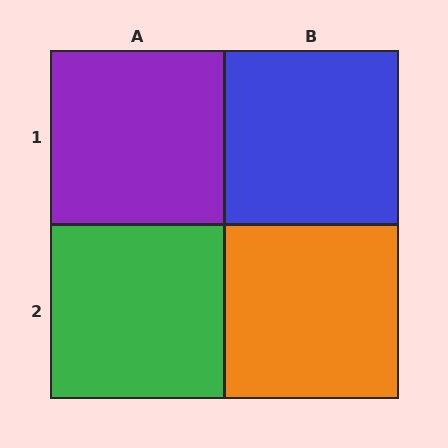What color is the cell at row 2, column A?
Green.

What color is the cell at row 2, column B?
Orange.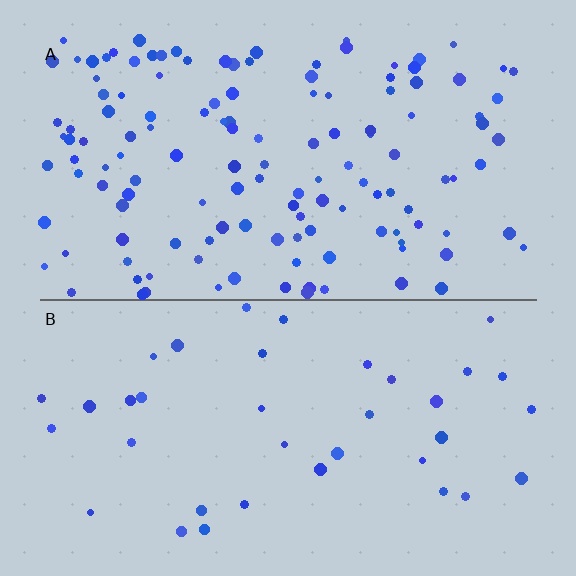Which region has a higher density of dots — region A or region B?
A (the top).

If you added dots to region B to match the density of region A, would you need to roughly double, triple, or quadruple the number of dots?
Approximately quadruple.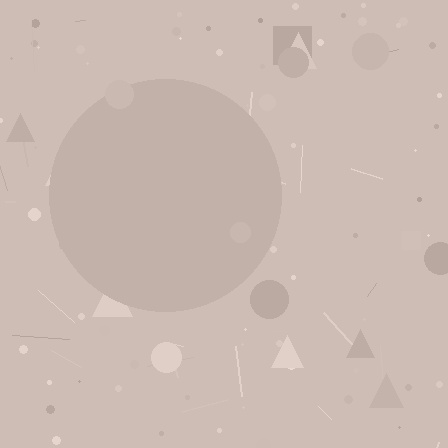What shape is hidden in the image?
A circle is hidden in the image.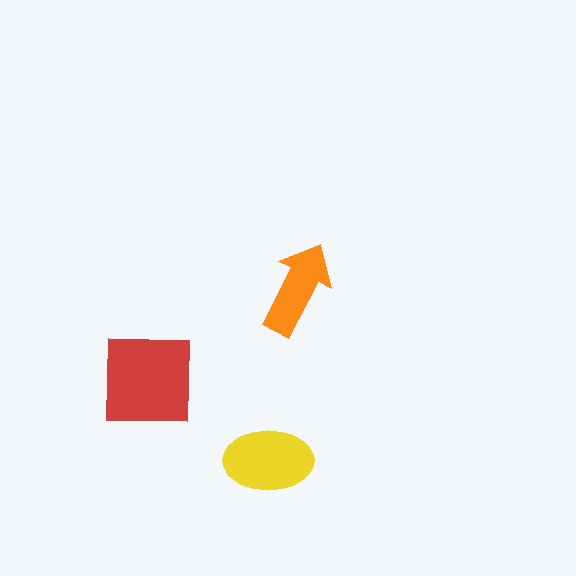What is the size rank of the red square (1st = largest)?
1st.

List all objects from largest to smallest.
The red square, the yellow ellipse, the orange arrow.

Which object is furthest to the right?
The orange arrow is rightmost.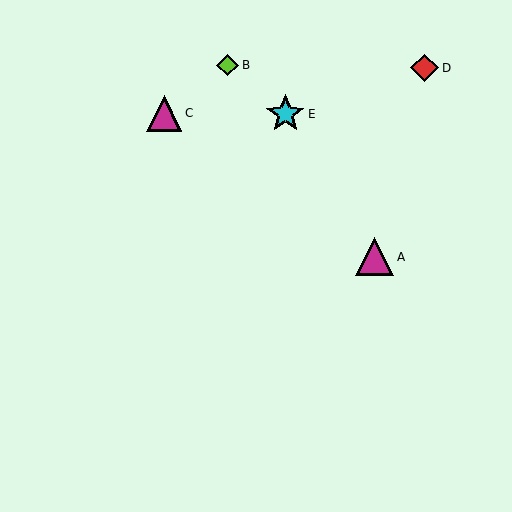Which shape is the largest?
The cyan star (labeled E) is the largest.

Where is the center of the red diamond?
The center of the red diamond is at (425, 68).